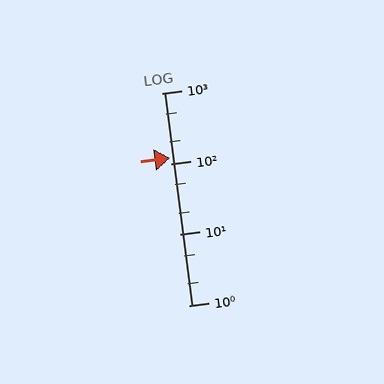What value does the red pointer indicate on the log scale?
The pointer indicates approximately 120.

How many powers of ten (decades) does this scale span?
The scale spans 3 decades, from 1 to 1000.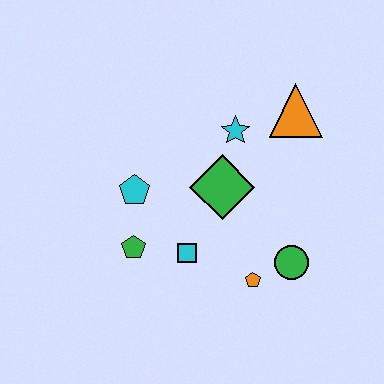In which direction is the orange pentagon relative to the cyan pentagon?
The orange pentagon is to the right of the cyan pentagon.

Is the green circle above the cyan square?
No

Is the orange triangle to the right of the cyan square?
Yes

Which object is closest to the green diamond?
The cyan star is closest to the green diamond.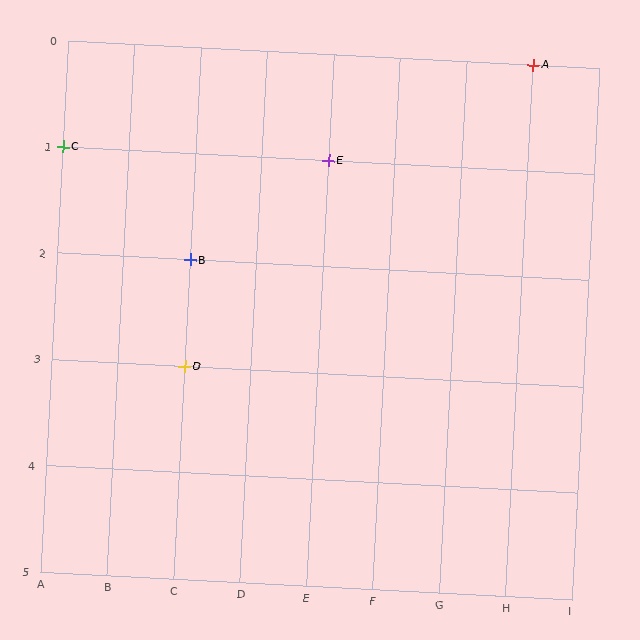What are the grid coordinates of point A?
Point A is at grid coordinates (H, 0).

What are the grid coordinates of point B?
Point B is at grid coordinates (C, 2).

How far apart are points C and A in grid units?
Points C and A are 7 columns and 1 row apart (about 7.1 grid units diagonally).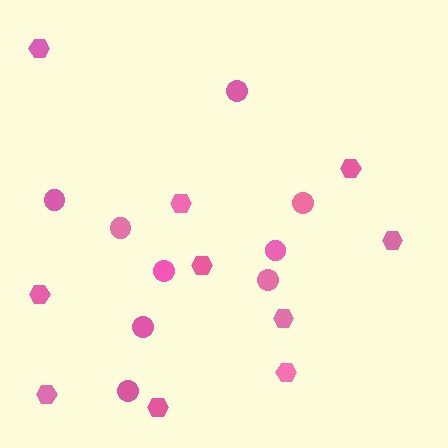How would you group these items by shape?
There are 2 groups: one group of hexagons (10) and one group of circles (9).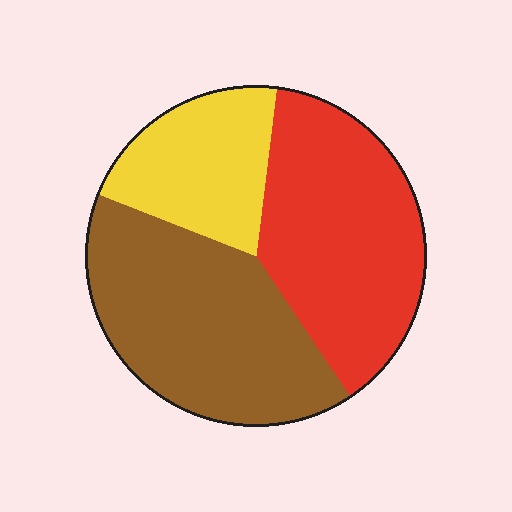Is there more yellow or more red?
Red.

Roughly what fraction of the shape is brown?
Brown covers around 40% of the shape.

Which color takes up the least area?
Yellow, at roughly 20%.